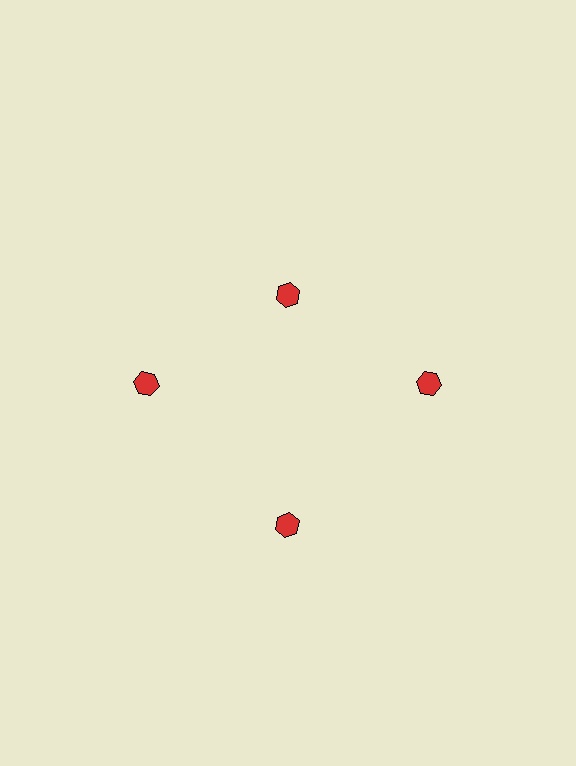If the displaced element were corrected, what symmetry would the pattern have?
It would have 4-fold rotational symmetry — the pattern would map onto itself every 90 degrees.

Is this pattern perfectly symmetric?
No. The 4 red hexagons are arranged in a ring, but one element near the 12 o'clock position is pulled inward toward the center, breaking the 4-fold rotational symmetry.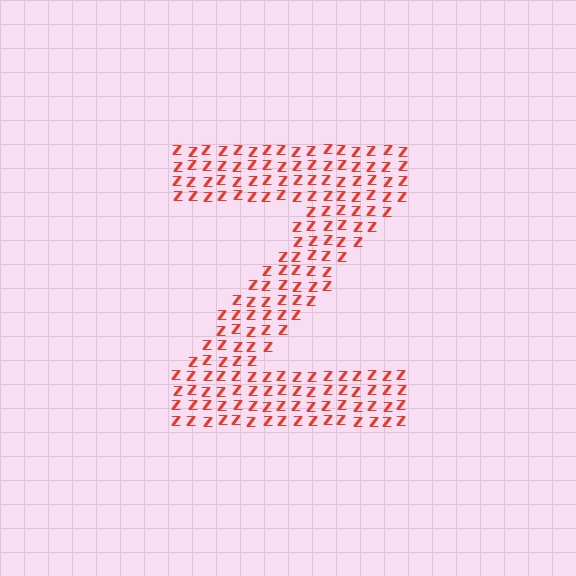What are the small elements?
The small elements are letter Z's.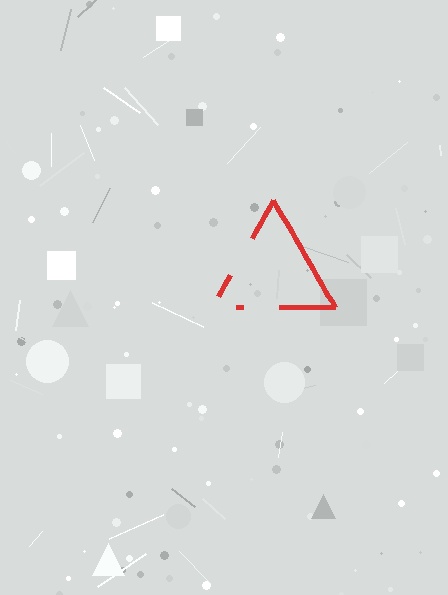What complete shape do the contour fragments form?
The contour fragments form a triangle.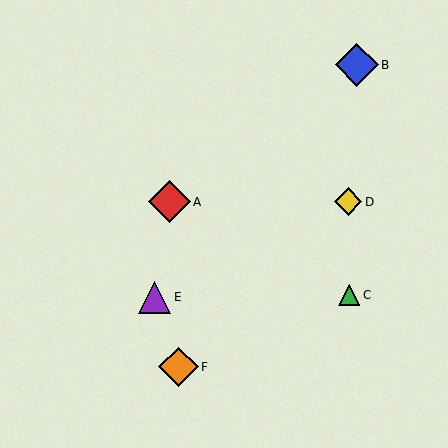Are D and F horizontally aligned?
No, D is at y≈202 and F is at y≈367.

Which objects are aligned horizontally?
Objects A, D are aligned horizontally.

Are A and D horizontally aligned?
Yes, both are at y≈202.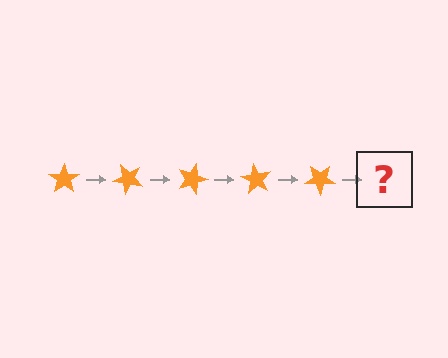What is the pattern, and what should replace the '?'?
The pattern is that the star rotates 45 degrees each step. The '?' should be an orange star rotated 225 degrees.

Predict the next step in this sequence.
The next step is an orange star rotated 225 degrees.